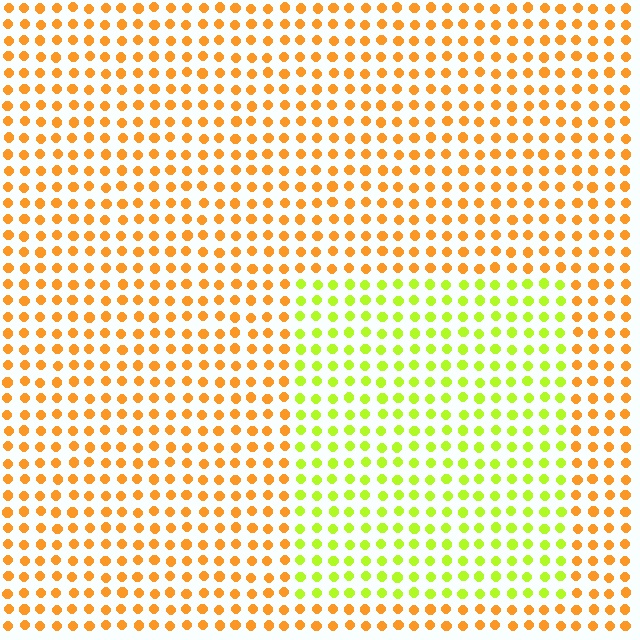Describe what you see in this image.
The image is filled with small orange elements in a uniform arrangement. A rectangle-shaped region is visible where the elements are tinted to a slightly different hue, forming a subtle color boundary.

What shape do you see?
I see a rectangle.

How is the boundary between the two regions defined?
The boundary is defined purely by a slight shift in hue (about 49 degrees). Spacing, size, and orientation are identical on both sides.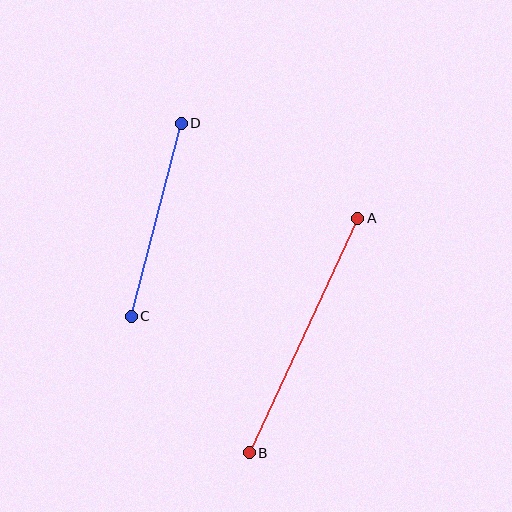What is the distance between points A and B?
The distance is approximately 258 pixels.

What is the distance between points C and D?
The distance is approximately 200 pixels.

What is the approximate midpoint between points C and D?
The midpoint is at approximately (156, 220) pixels.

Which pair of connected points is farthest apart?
Points A and B are farthest apart.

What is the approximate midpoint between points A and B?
The midpoint is at approximately (303, 335) pixels.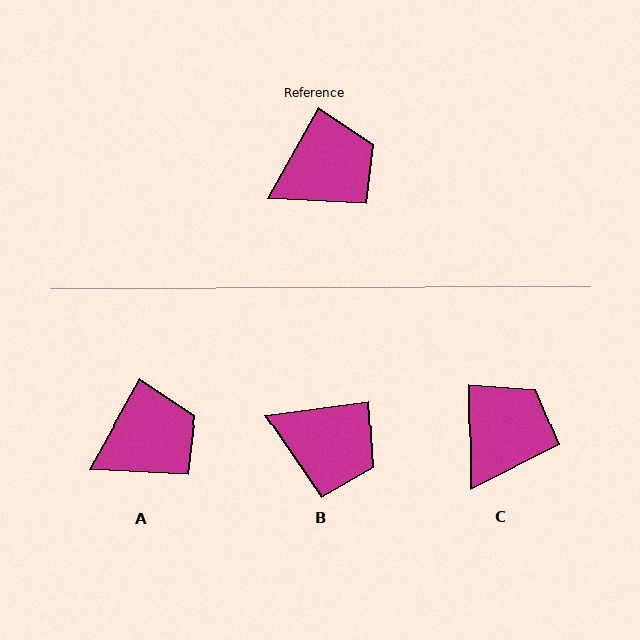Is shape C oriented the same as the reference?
No, it is off by about 29 degrees.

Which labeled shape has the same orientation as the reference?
A.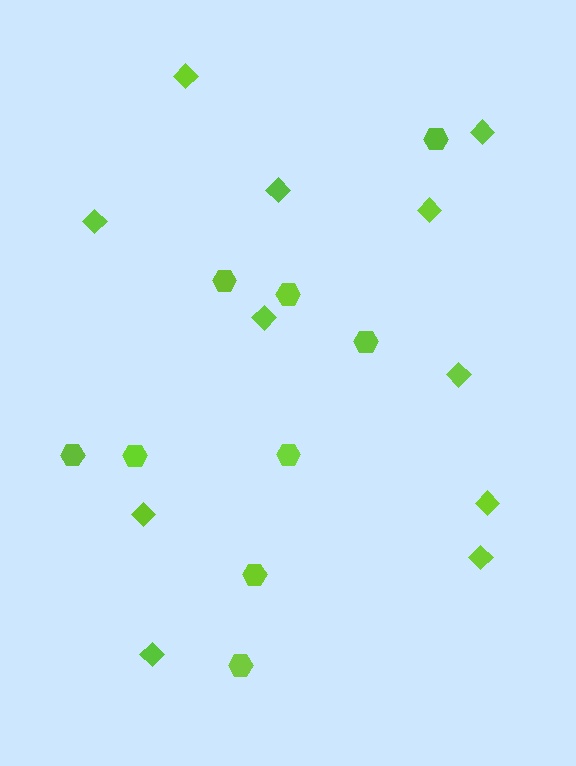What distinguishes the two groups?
There are 2 groups: one group of diamonds (11) and one group of hexagons (9).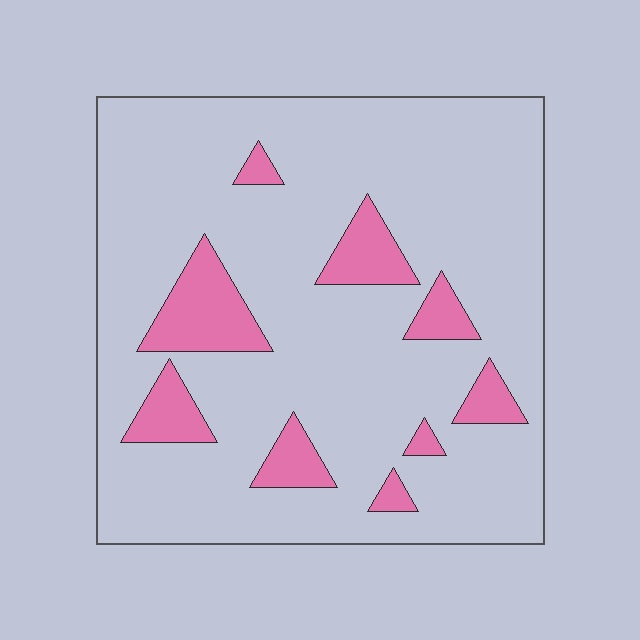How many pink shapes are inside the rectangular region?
9.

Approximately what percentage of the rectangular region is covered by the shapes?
Approximately 15%.